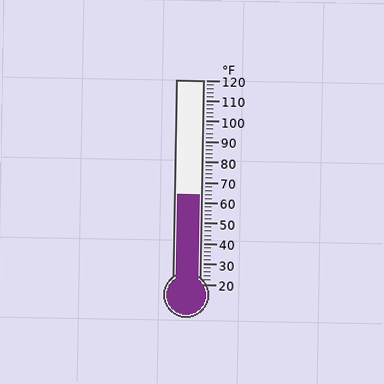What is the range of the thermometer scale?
The thermometer scale ranges from 20°F to 120°F.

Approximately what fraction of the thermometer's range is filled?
The thermometer is filled to approximately 45% of its range.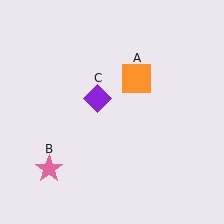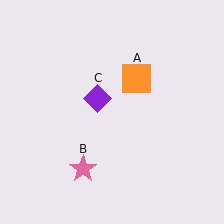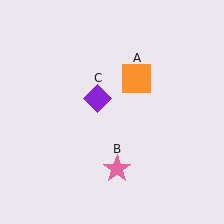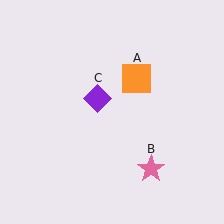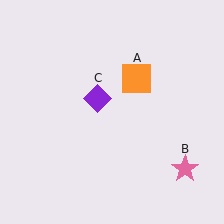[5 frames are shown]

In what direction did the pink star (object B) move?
The pink star (object B) moved right.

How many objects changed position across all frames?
1 object changed position: pink star (object B).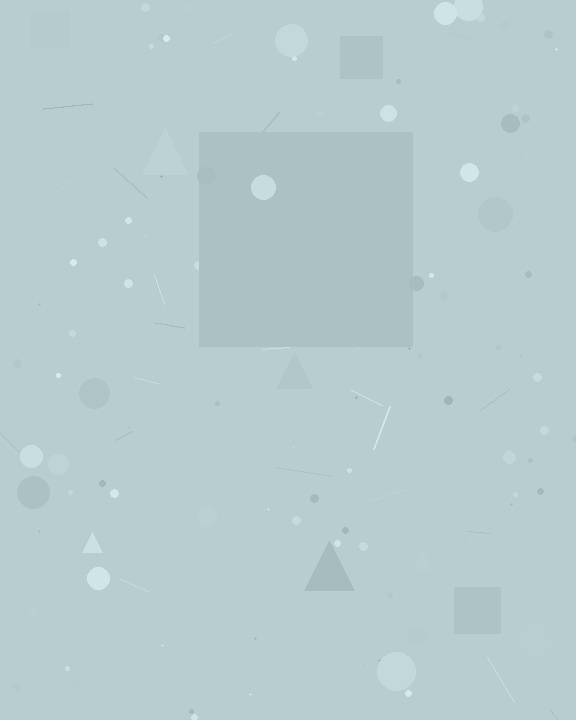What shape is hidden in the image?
A square is hidden in the image.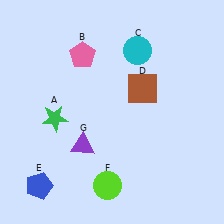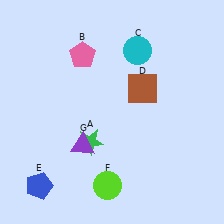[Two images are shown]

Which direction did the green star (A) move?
The green star (A) moved right.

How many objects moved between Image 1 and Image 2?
1 object moved between the two images.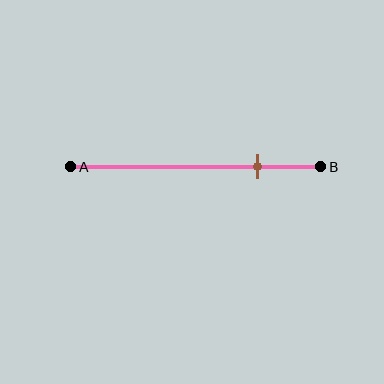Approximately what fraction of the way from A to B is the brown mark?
The brown mark is approximately 75% of the way from A to B.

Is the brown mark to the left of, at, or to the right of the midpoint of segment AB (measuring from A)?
The brown mark is to the right of the midpoint of segment AB.